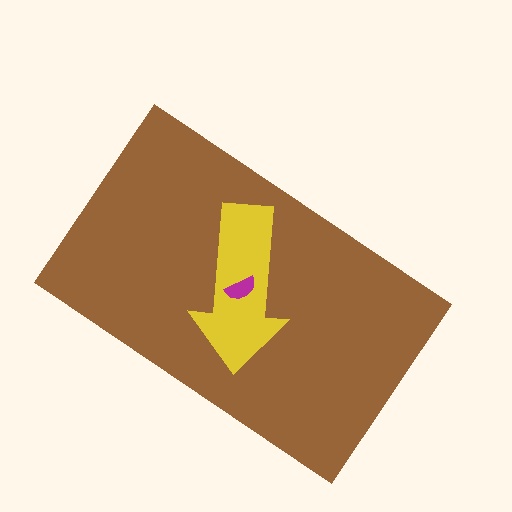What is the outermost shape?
The brown rectangle.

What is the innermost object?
The magenta semicircle.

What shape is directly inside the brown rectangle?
The yellow arrow.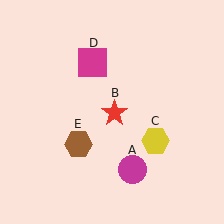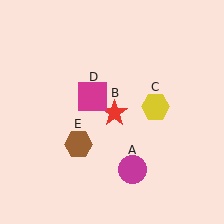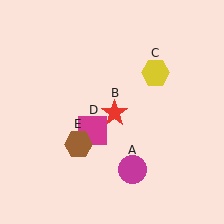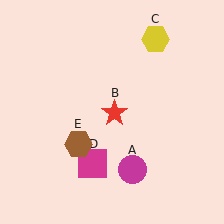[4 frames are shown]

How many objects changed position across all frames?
2 objects changed position: yellow hexagon (object C), magenta square (object D).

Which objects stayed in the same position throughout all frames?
Magenta circle (object A) and red star (object B) and brown hexagon (object E) remained stationary.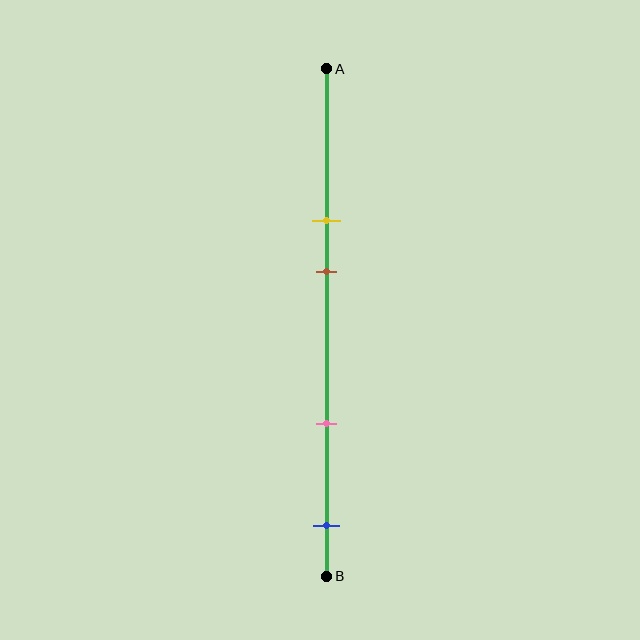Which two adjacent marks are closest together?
The yellow and brown marks are the closest adjacent pair.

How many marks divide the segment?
There are 4 marks dividing the segment.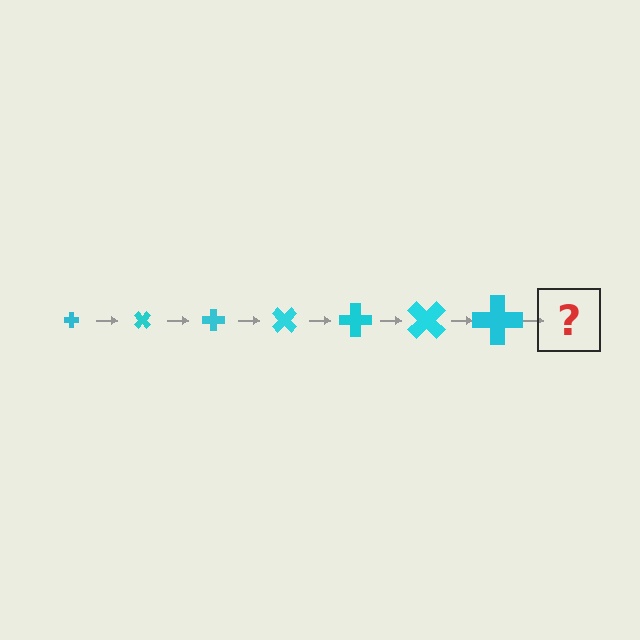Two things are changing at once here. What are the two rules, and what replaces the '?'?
The two rules are that the cross grows larger each step and it rotates 45 degrees each step. The '?' should be a cross, larger than the previous one and rotated 315 degrees from the start.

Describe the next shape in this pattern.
It should be a cross, larger than the previous one and rotated 315 degrees from the start.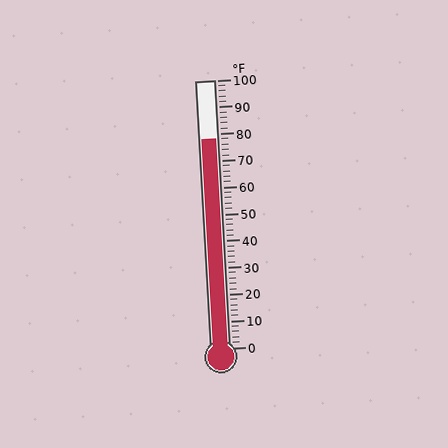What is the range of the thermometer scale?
The thermometer scale ranges from 0°F to 100°F.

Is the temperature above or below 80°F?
The temperature is below 80°F.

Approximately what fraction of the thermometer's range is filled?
The thermometer is filled to approximately 80% of its range.